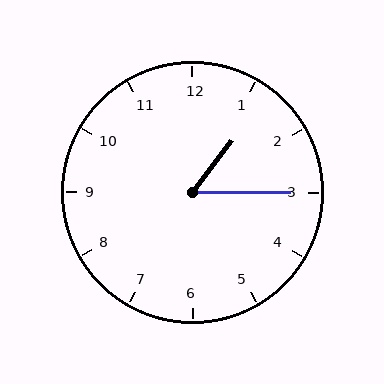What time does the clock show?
1:15.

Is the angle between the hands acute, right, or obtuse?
It is acute.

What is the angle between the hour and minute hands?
Approximately 52 degrees.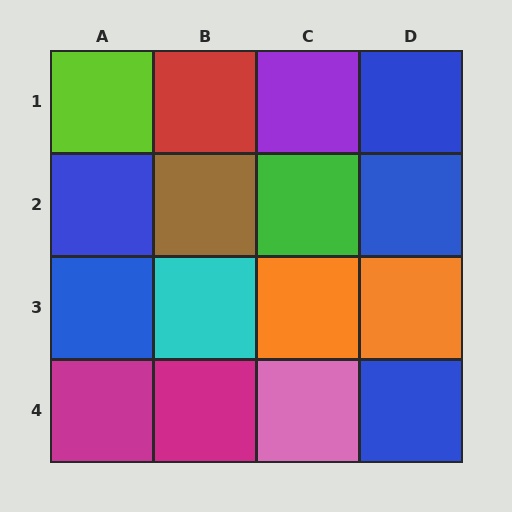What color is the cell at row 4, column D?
Blue.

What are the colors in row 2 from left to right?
Blue, brown, green, blue.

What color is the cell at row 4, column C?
Pink.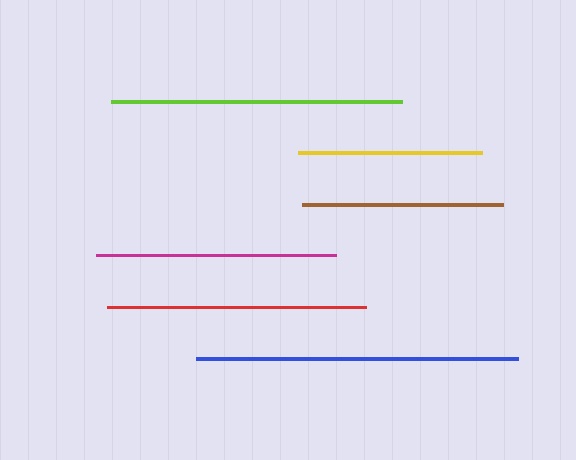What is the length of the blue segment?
The blue segment is approximately 322 pixels long.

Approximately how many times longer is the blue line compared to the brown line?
The blue line is approximately 1.6 times the length of the brown line.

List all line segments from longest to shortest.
From longest to shortest: blue, lime, red, magenta, brown, yellow.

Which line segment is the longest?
The blue line is the longest at approximately 322 pixels.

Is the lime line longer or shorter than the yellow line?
The lime line is longer than the yellow line.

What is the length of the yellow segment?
The yellow segment is approximately 185 pixels long.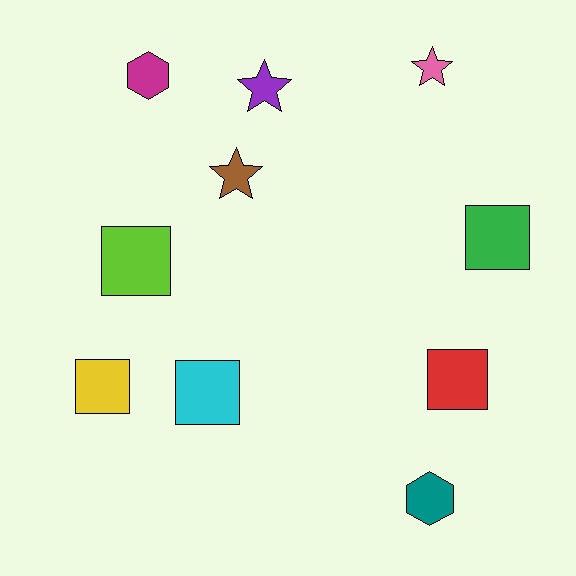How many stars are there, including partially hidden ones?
There are 3 stars.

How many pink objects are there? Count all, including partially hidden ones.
There is 1 pink object.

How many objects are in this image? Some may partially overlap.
There are 10 objects.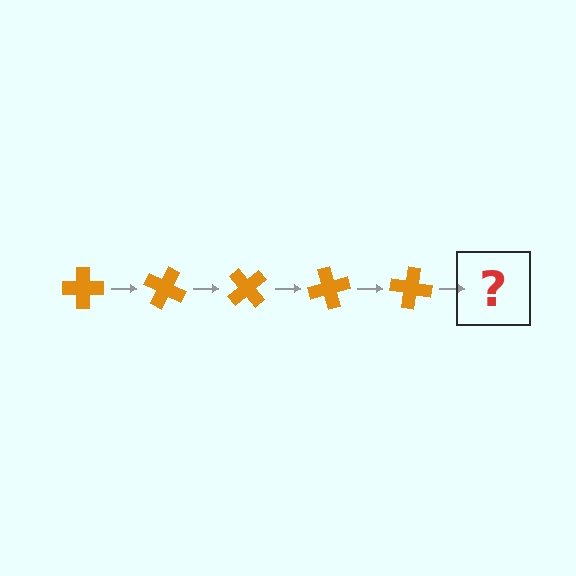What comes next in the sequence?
The next element should be an orange cross rotated 125 degrees.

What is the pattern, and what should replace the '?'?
The pattern is that the cross rotates 25 degrees each step. The '?' should be an orange cross rotated 125 degrees.